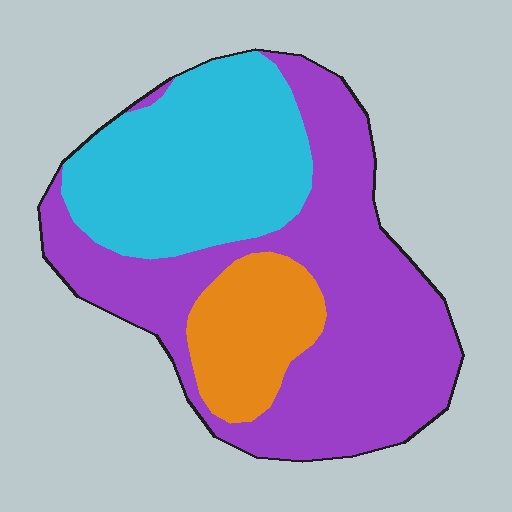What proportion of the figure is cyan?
Cyan takes up between a sixth and a third of the figure.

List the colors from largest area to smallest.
From largest to smallest: purple, cyan, orange.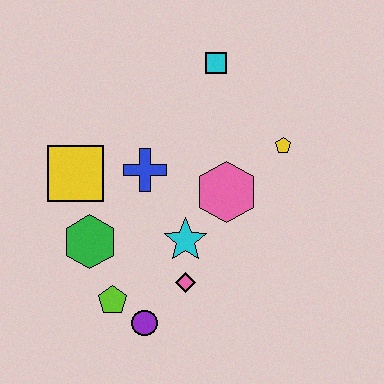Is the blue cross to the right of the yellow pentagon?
No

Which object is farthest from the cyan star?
The cyan square is farthest from the cyan star.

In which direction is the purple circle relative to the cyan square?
The purple circle is below the cyan square.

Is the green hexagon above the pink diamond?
Yes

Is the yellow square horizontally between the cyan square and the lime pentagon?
No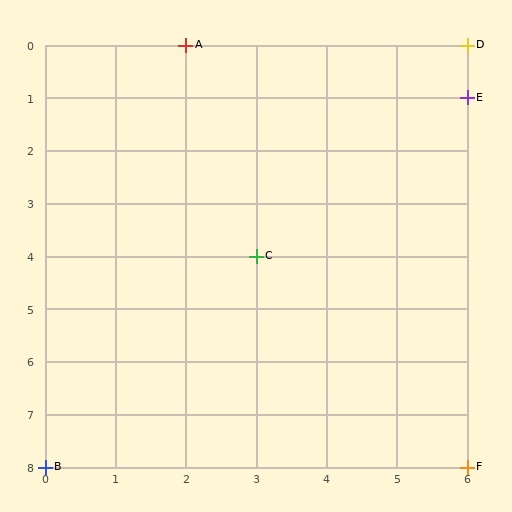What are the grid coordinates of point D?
Point D is at grid coordinates (6, 0).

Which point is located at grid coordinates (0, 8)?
Point B is at (0, 8).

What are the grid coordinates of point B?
Point B is at grid coordinates (0, 8).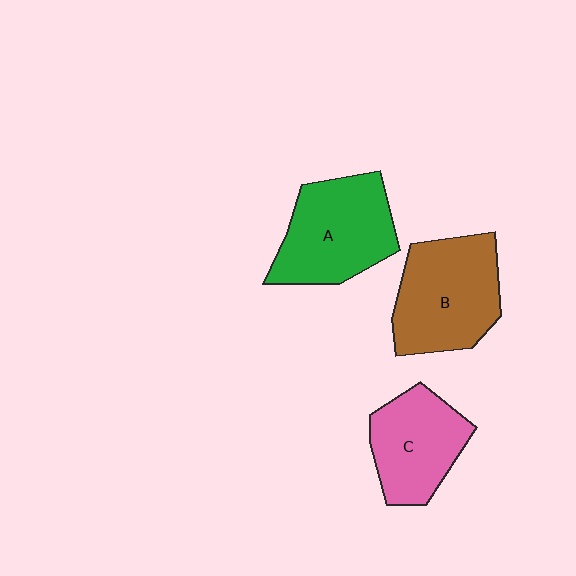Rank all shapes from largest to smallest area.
From largest to smallest: B (brown), A (green), C (pink).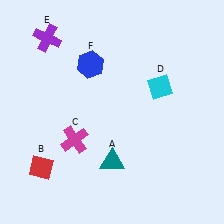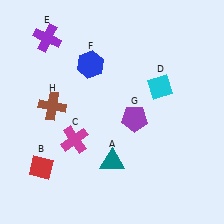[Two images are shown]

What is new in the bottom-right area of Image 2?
A purple pentagon (G) was added in the bottom-right area of Image 2.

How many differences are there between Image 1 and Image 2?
There are 2 differences between the two images.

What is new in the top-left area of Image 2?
A brown cross (H) was added in the top-left area of Image 2.